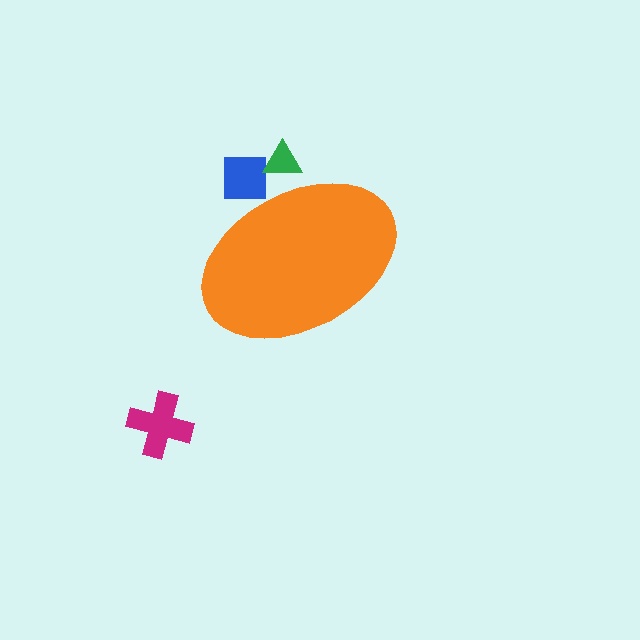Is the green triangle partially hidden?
Yes, the green triangle is partially hidden behind the orange ellipse.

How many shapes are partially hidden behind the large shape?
2 shapes are partially hidden.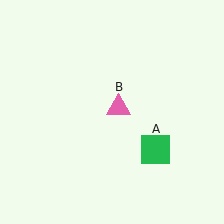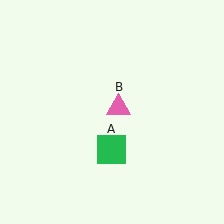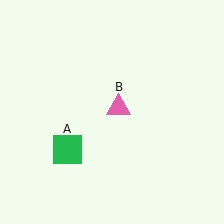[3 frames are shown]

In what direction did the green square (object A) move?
The green square (object A) moved left.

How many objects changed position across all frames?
1 object changed position: green square (object A).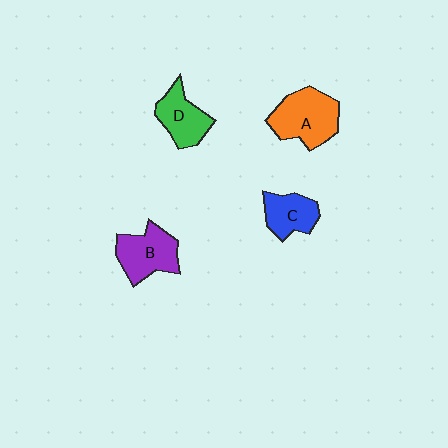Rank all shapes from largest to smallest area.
From largest to smallest: A (orange), B (purple), D (green), C (blue).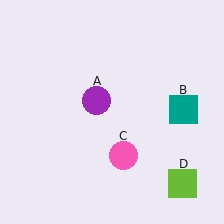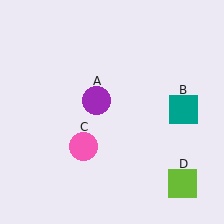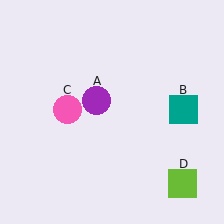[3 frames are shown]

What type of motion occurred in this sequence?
The pink circle (object C) rotated clockwise around the center of the scene.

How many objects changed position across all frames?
1 object changed position: pink circle (object C).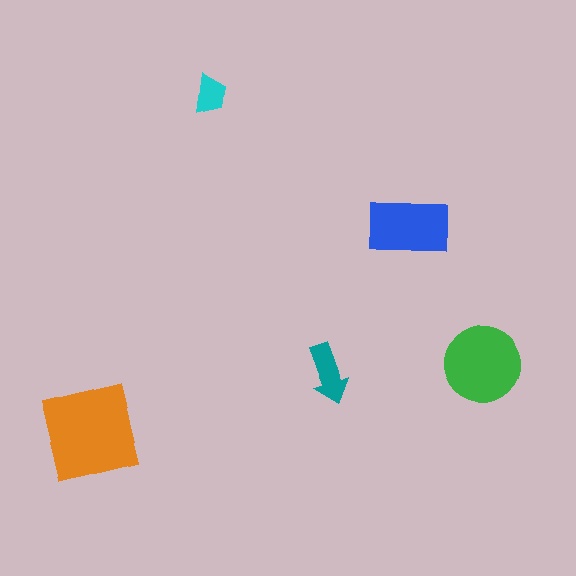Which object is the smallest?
The cyan trapezoid.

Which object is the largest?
The orange square.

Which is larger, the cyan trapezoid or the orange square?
The orange square.